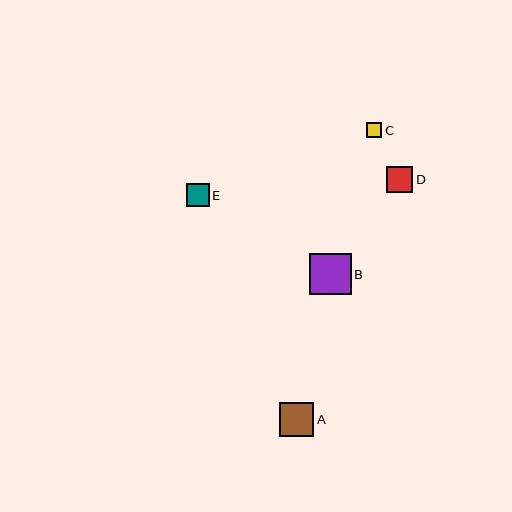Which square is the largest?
Square B is the largest with a size of approximately 42 pixels.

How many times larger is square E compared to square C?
Square E is approximately 1.5 times the size of square C.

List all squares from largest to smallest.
From largest to smallest: B, A, D, E, C.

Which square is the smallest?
Square C is the smallest with a size of approximately 16 pixels.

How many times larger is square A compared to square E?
Square A is approximately 1.5 times the size of square E.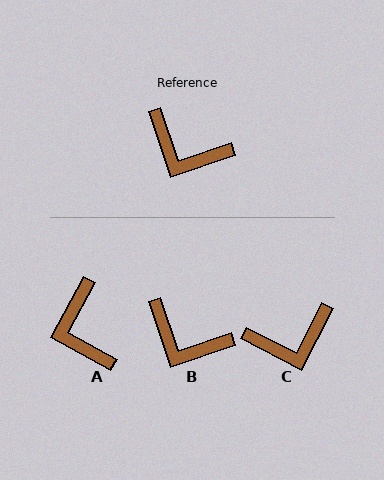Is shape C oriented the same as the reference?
No, it is off by about 44 degrees.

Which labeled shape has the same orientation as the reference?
B.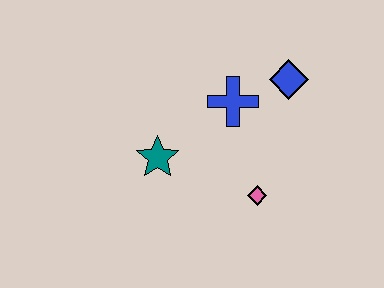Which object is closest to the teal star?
The blue cross is closest to the teal star.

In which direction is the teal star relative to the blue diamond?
The teal star is to the left of the blue diamond.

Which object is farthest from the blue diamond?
The teal star is farthest from the blue diamond.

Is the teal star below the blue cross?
Yes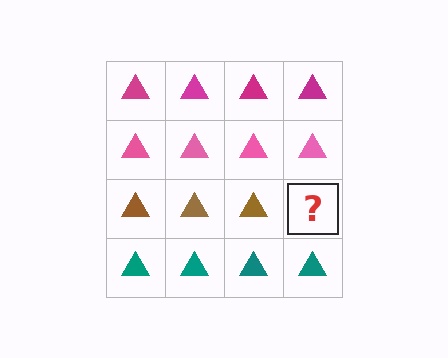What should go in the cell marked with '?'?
The missing cell should contain a brown triangle.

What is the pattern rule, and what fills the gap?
The rule is that each row has a consistent color. The gap should be filled with a brown triangle.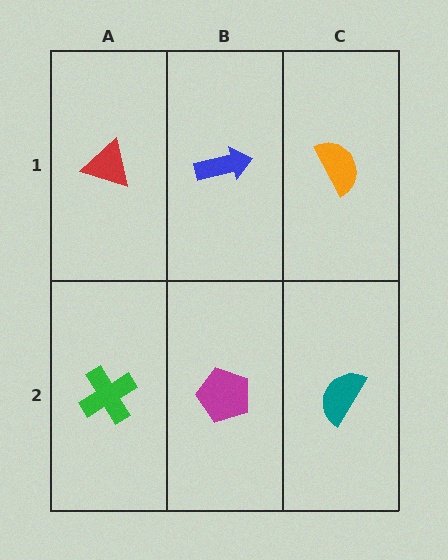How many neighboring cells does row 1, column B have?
3.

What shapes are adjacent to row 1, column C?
A teal semicircle (row 2, column C), a blue arrow (row 1, column B).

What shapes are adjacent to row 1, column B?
A magenta pentagon (row 2, column B), a red triangle (row 1, column A), an orange semicircle (row 1, column C).